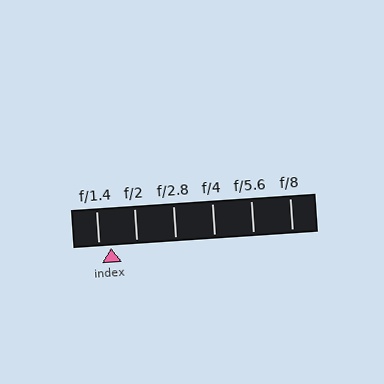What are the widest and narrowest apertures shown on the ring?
The widest aperture shown is f/1.4 and the narrowest is f/8.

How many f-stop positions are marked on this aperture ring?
There are 6 f-stop positions marked.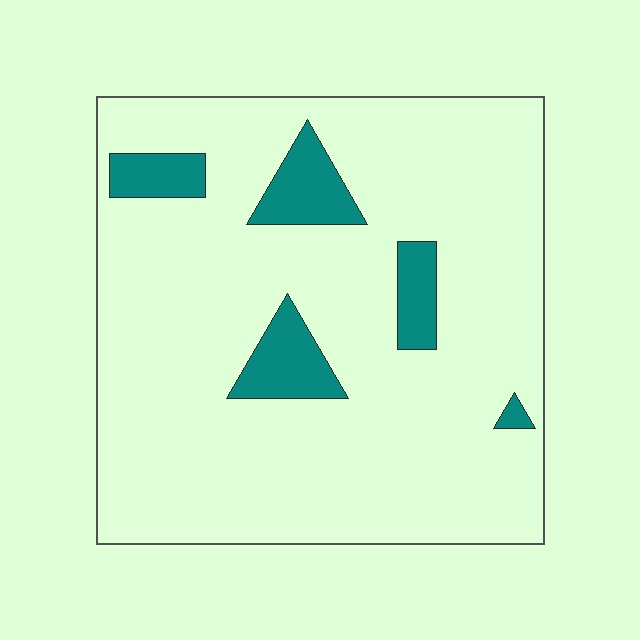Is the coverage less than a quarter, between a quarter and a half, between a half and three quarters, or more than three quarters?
Less than a quarter.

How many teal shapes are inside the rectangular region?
5.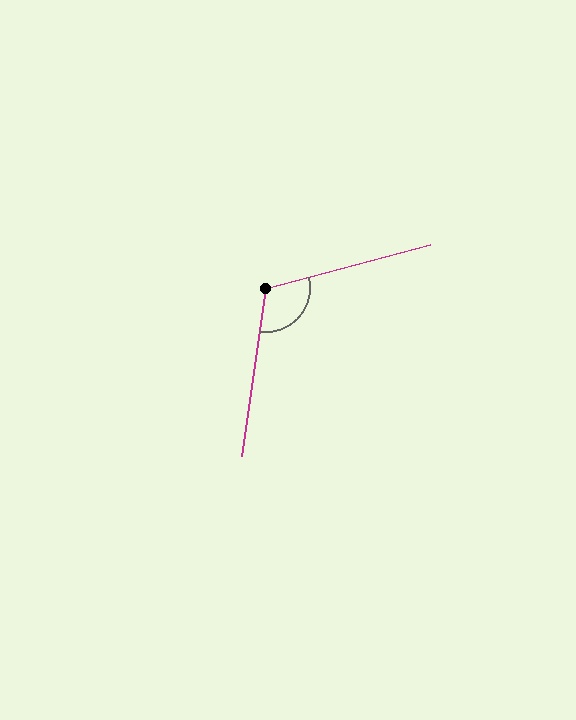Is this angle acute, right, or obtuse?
It is obtuse.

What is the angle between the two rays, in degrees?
Approximately 113 degrees.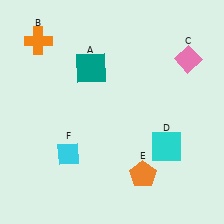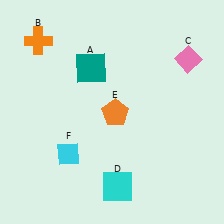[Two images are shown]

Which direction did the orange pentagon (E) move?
The orange pentagon (E) moved up.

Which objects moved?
The objects that moved are: the cyan square (D), the orange pentagon (E).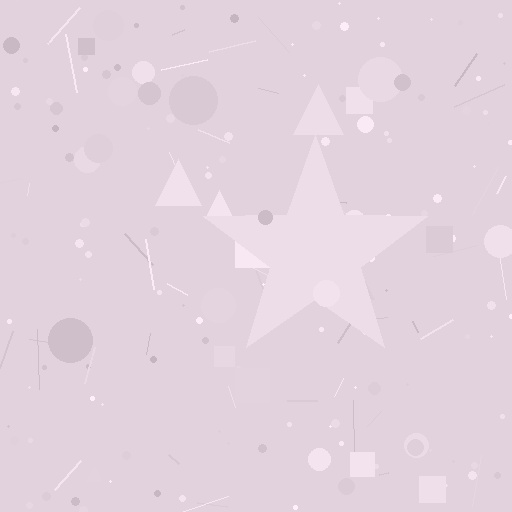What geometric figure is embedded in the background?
A star is embedded in the background.